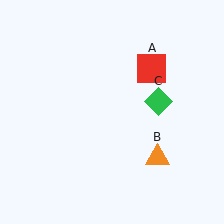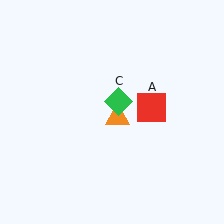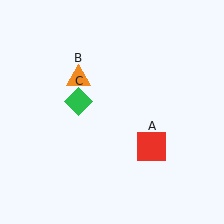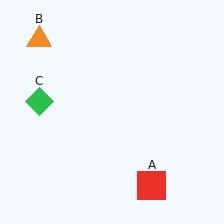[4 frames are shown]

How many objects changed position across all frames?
3 objects changed position: red square (object A), orange triangle (object B), green diamond (object C).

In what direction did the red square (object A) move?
The red square (object A) moved down.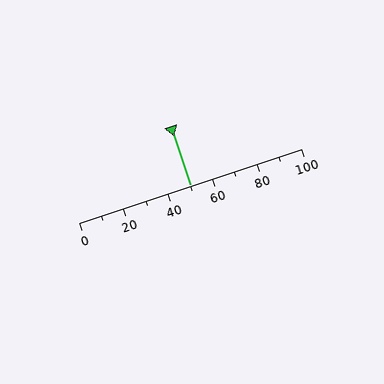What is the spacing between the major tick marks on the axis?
The major ticks are spaced 20 apart.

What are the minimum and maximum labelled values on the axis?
The axis runs from 0 to 100.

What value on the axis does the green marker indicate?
The marker indicates approximately 50.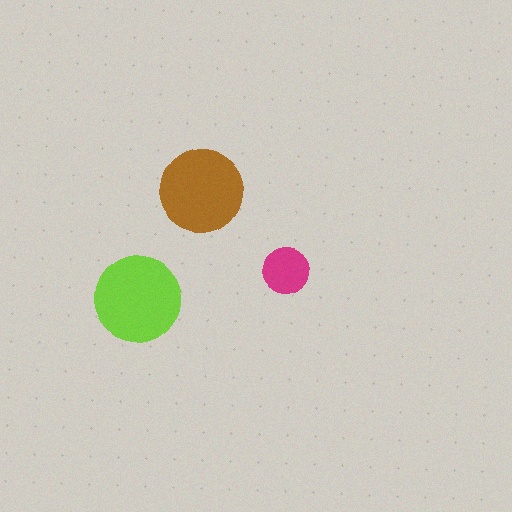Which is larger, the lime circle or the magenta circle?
The lime one.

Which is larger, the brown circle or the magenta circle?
The brown one.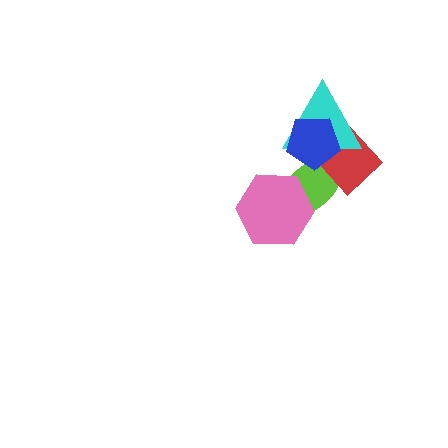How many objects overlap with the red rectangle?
3 objects overlap with the red rectangle.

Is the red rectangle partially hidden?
Yes, it is partially covered by another shape.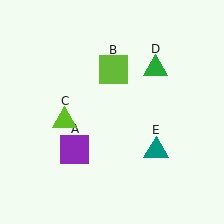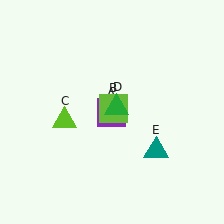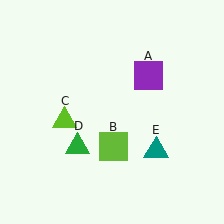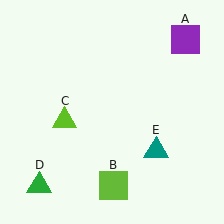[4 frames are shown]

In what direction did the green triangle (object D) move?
The green triangle (object D) moved down and to the left.